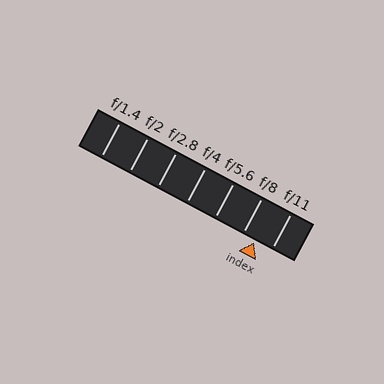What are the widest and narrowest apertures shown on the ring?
The widest aperture shown is f/1.4 and the narrowest is f/11.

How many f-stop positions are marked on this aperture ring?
There are 7 f-stop positions marked.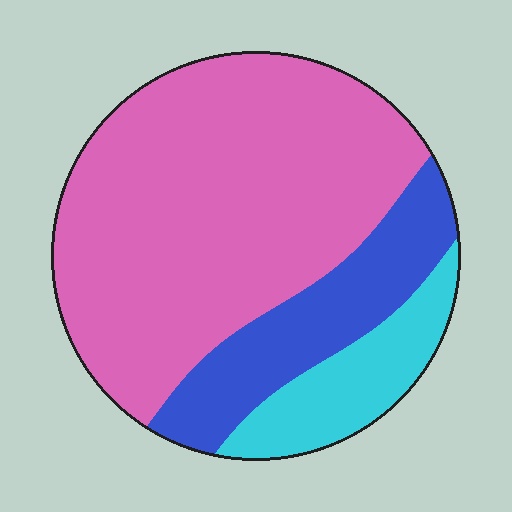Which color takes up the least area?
Cyan, at roughly 15%.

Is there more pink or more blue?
Pink.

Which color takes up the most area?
Pink, at roughly 65%.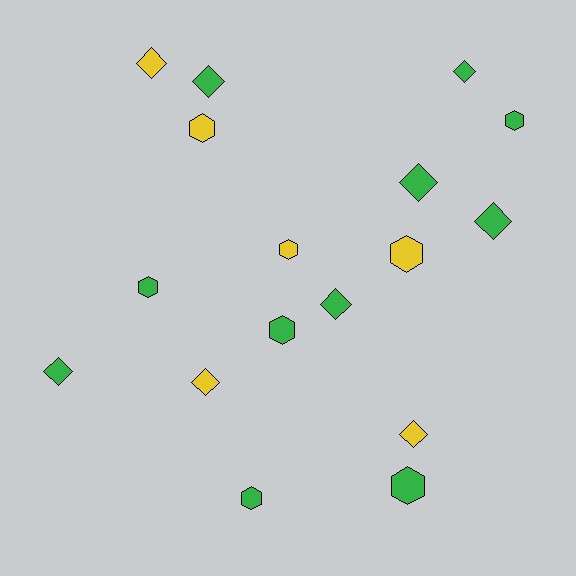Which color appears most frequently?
Green, with 11 objects.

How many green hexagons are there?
There are 5 green hexagons.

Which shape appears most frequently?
Diamond, with 9 objects.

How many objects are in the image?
There are 17 objects.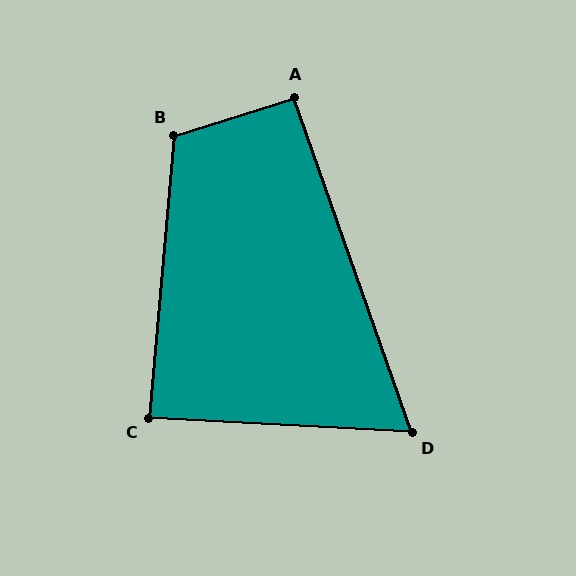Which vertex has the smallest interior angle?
D, at approximately 67 degrees.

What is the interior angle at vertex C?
Approximately 88 degrees (approximately right).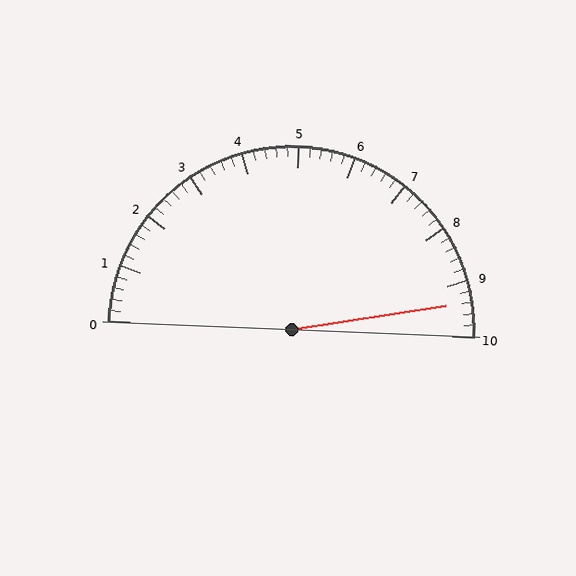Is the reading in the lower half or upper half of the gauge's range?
The reading is in the upper half of the range (0 to 10).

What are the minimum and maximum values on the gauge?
The gauge ranges from 0 to 10.